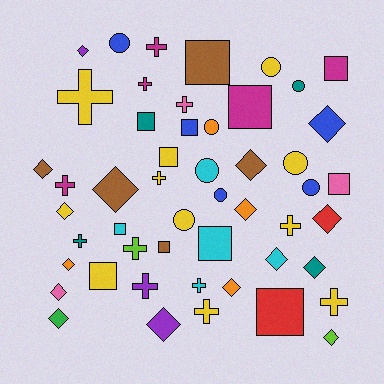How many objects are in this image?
There are 50 objects.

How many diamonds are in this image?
There are 16 diamonds.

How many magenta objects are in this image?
There are 5 magenta objects.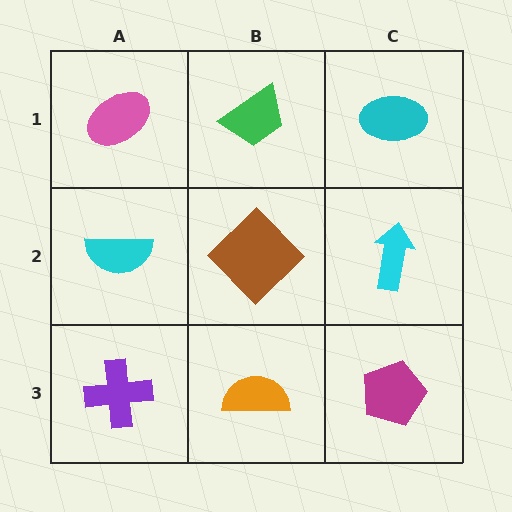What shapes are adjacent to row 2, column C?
A cyan ellipse (row 1, column C), a magenta pentagon (row 3, column C), a brown diamond (row 2, column B).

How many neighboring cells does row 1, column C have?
2.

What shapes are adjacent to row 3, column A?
A cyan semicircle (row 2, column A), an orange semicircle (row 3, column B).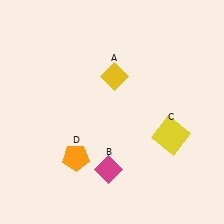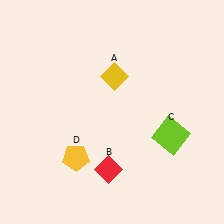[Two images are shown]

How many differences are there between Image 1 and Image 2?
There are 3 differences between the two images.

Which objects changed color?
B changed from magenta to red. C changed from yellow to lime. D changed from orange to yellow.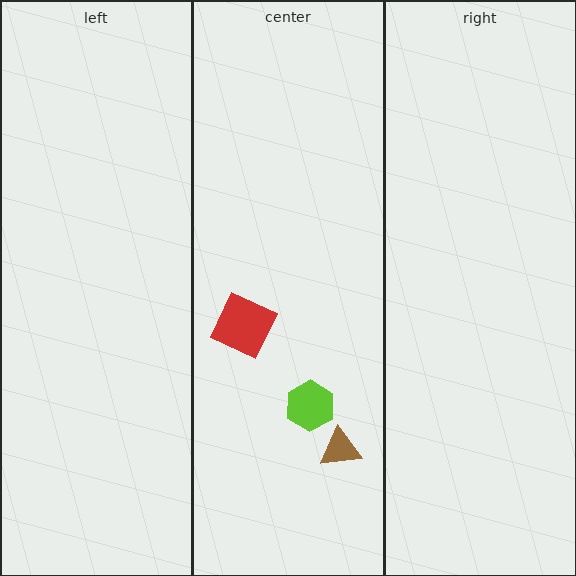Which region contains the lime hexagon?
The center region.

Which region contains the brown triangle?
The center region.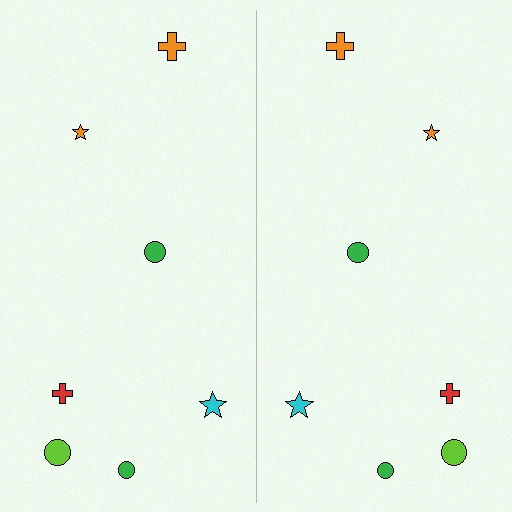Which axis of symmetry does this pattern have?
The pattern has a vertical axis of symmetry running through the center of the image.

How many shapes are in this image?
There are 14 shapes in this image.